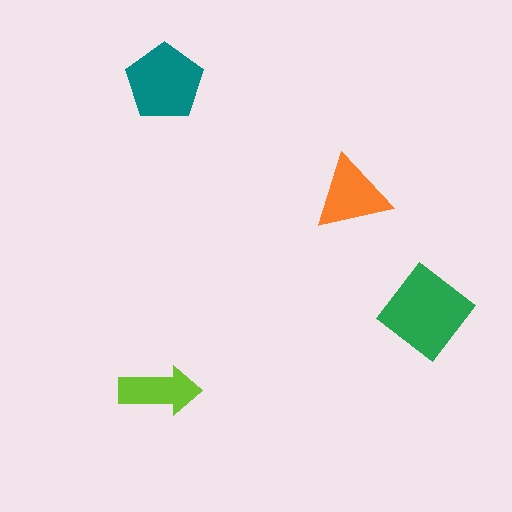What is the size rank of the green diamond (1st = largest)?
1st.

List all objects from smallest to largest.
The lime arrow, the orange triangle, the teal pentagon, the green diamond.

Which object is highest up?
The teal pentagon is topmost.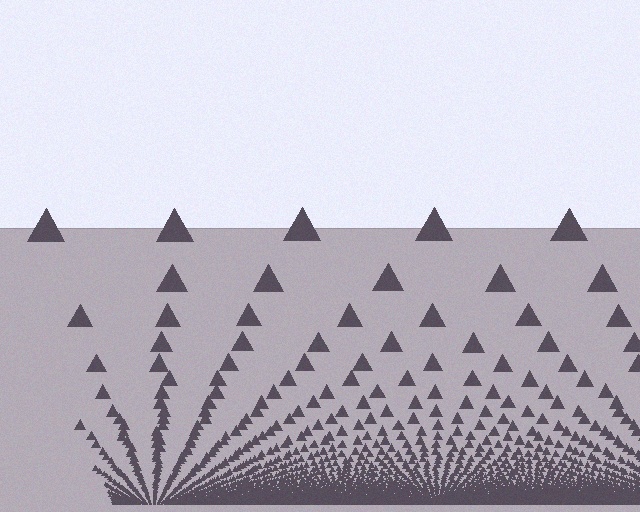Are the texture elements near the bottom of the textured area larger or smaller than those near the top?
Smaller. The gradient is inverted — elements near the bottom are smaller and denser.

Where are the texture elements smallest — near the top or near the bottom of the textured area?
Near the bottom.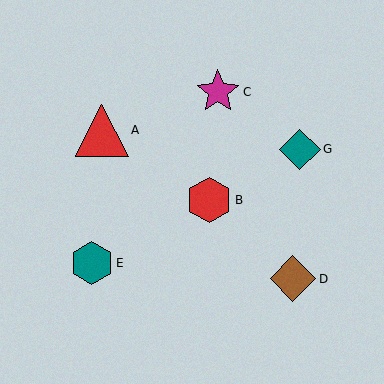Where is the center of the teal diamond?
The center of the teal diamond is at (300, 149).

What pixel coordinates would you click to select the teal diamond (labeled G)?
Click at (300, 149) to select the teal diamond G.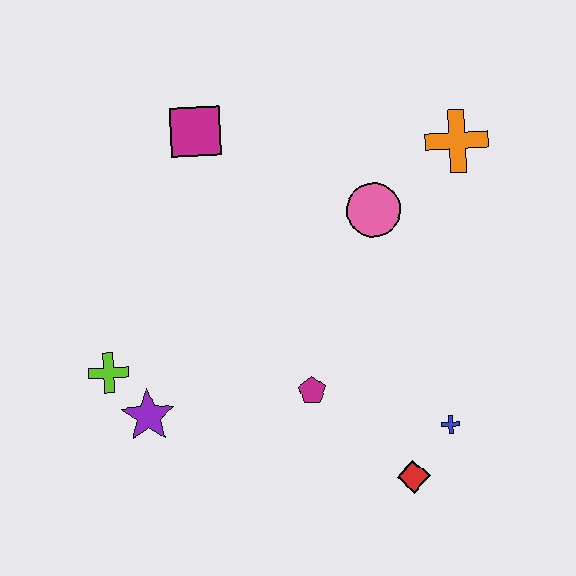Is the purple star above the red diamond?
Yes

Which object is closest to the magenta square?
The pink circle is closest to the magenta square.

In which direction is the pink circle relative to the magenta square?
The pink circle is to the right of the magenta square.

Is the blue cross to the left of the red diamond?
No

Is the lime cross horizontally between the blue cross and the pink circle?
No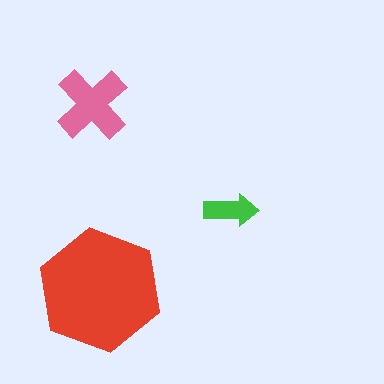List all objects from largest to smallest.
The red hexagon, the pink cross, the green arrow.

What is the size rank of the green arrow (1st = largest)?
3rd.